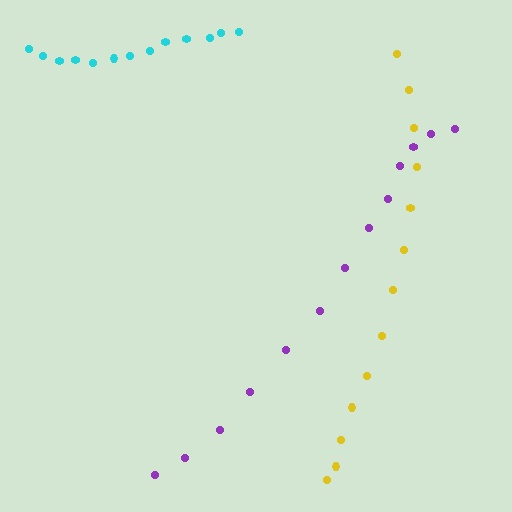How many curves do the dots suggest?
There are 3 distinct paths.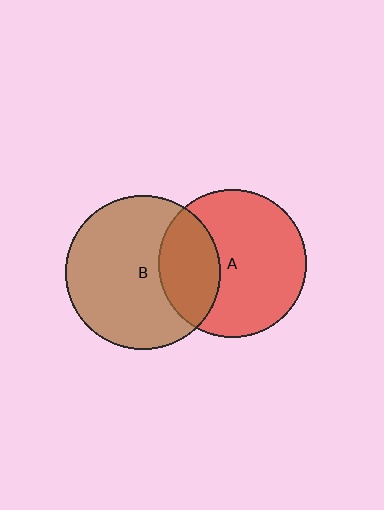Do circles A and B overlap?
Yes.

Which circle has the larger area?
Circle B (brown).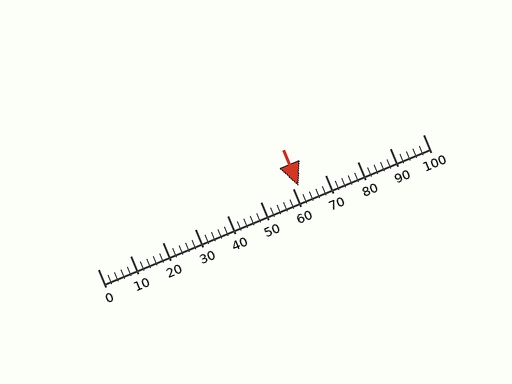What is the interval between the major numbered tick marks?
The major tick marks are spaced 10 units apart.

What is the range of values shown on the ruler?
The ruler shows values from 0 to 100.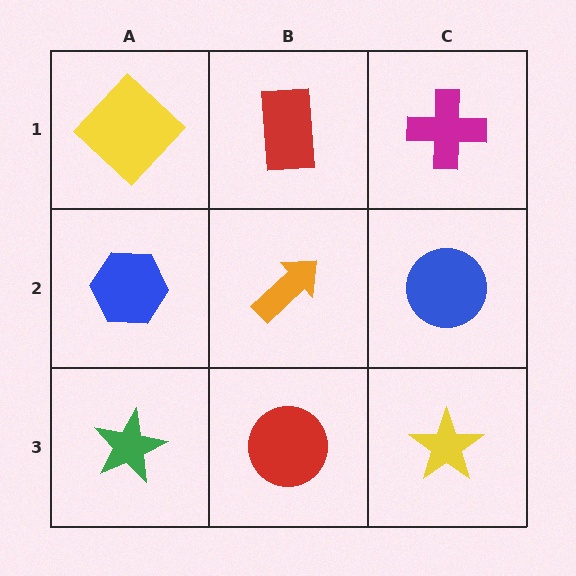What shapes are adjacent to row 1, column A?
A blue hexagon (row 2, column A), a red rectangle (row 1, column B).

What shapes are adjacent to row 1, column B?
An orange arrow (row 2, column B), a yellow diamond (row 1, column A), a magenta cross (row 1, column C).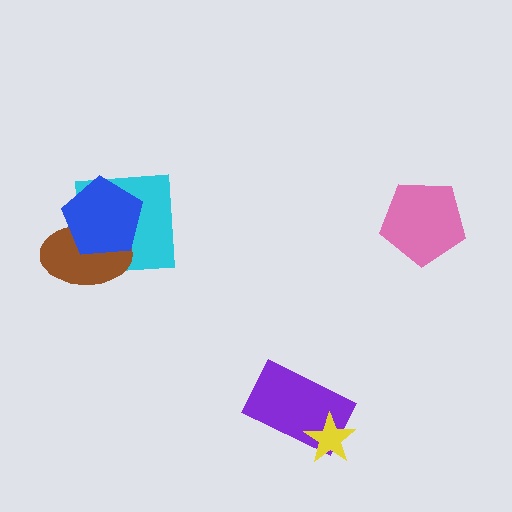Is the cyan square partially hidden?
Yes, it is partially covered by another shape.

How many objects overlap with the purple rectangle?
1 object overlaps with the purple rectangle.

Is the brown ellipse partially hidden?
Yes, it is partially covered by another shape.